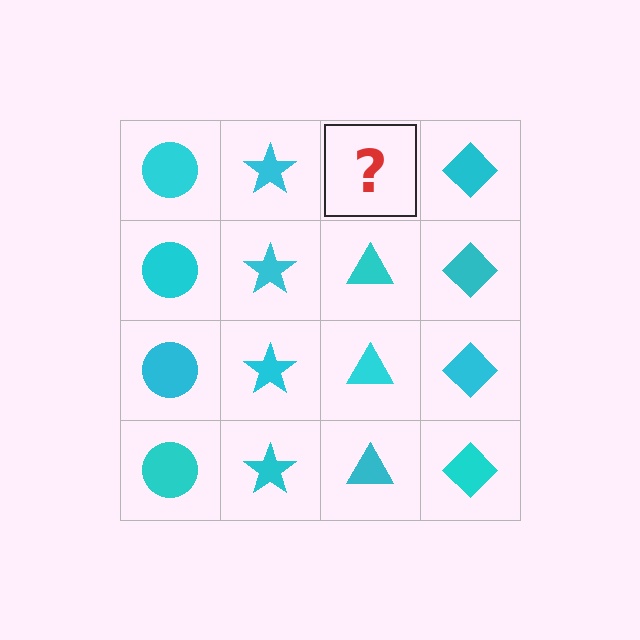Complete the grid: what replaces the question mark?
The question mark should be replaced with a cyan triangle.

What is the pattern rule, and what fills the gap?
The rule is that each column has a consistent shape. The gap should be filled with a cyan triangle.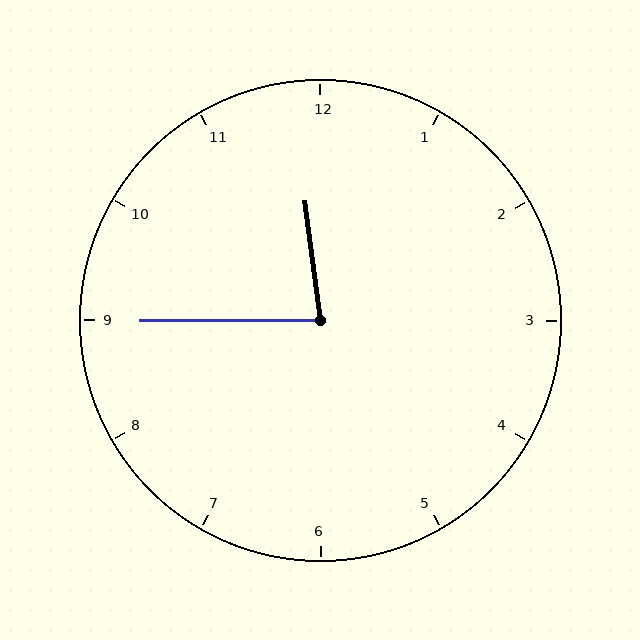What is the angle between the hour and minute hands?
Approximately 82 degrees.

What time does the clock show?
11:45.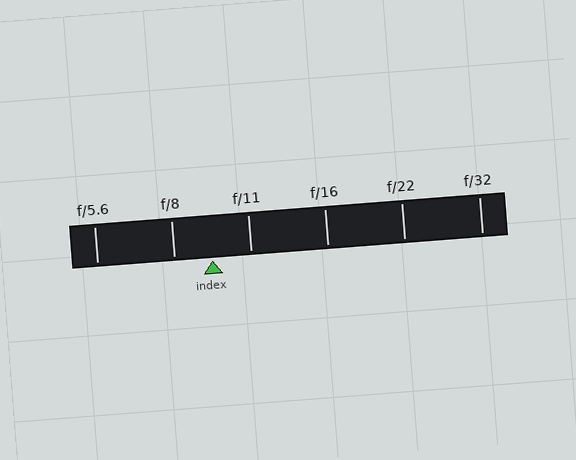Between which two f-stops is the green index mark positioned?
The index mark is between f/8 and f/11.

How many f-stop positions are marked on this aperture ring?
There are 6 f-stop positions marked.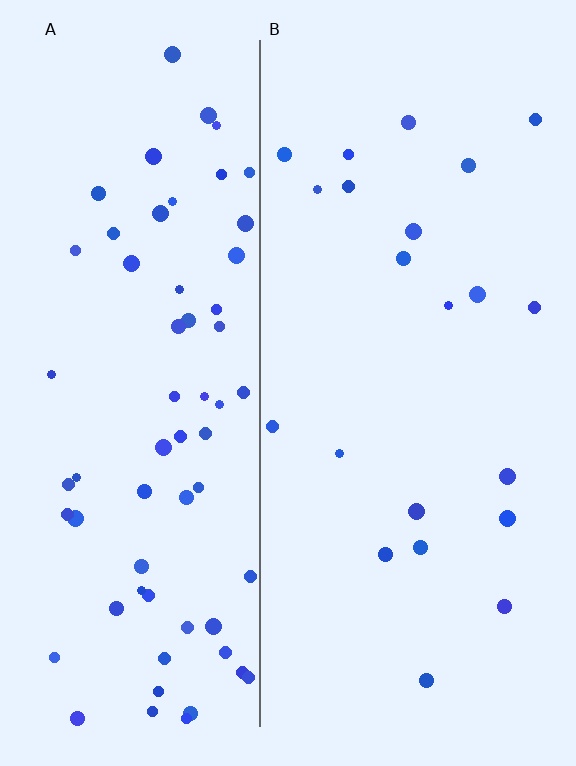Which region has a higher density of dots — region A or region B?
A (the left).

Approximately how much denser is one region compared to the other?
Approximately 3.1× — region A over region B.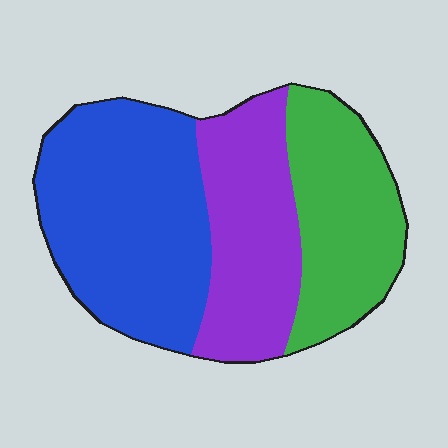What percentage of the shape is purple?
Purple takes up about one quarter (1/4) of the shape.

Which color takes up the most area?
Blue, at roughly 45%.